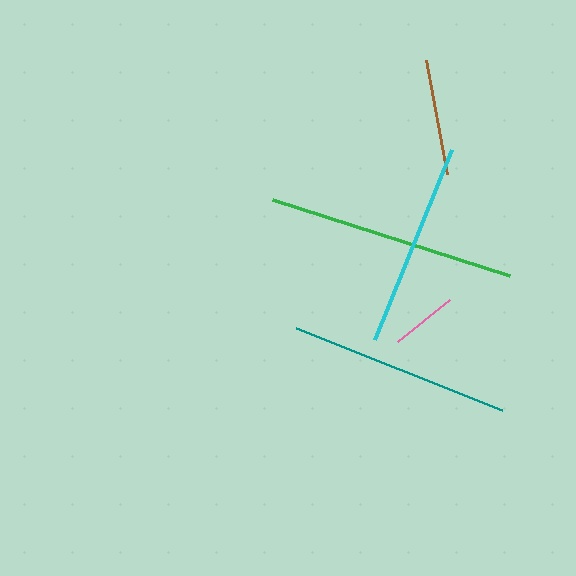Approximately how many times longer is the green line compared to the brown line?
The green line is approximately 2.2 times the length of the brown line.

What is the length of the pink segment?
The pink segment is approximately 67 pixels long.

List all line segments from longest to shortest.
From longest to shortest: green, teal, cyan, brown, pink.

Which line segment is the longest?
The green line is the longest at approximately 248 pixels.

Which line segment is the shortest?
The pink line is the shortest at approximately 67 pixels.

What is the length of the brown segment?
The brown segment is approximately 116 pixels long.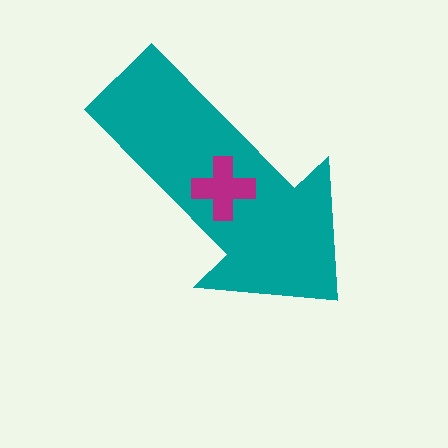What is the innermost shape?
The magenta cross.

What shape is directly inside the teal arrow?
The magenta cross.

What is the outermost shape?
The teal arrow.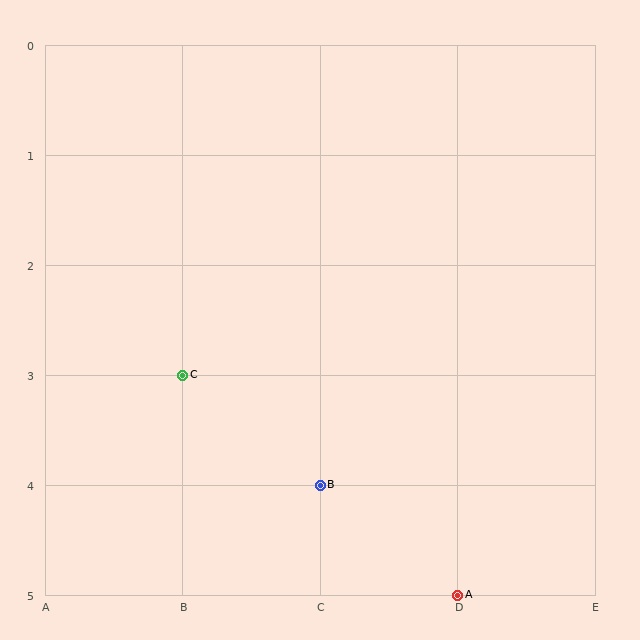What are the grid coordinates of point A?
Point A is at grid coordinates (D, 5).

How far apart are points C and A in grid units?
Points C and A are 2 columns and 2 rows apart (about 2.8 grid units diagonally).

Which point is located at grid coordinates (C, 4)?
Point B is at (C, 4).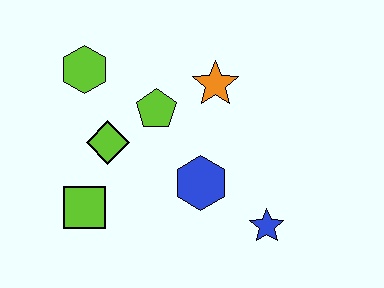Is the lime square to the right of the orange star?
No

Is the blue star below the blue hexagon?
Yes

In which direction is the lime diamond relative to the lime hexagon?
The lime diamond is below the lime hexagon.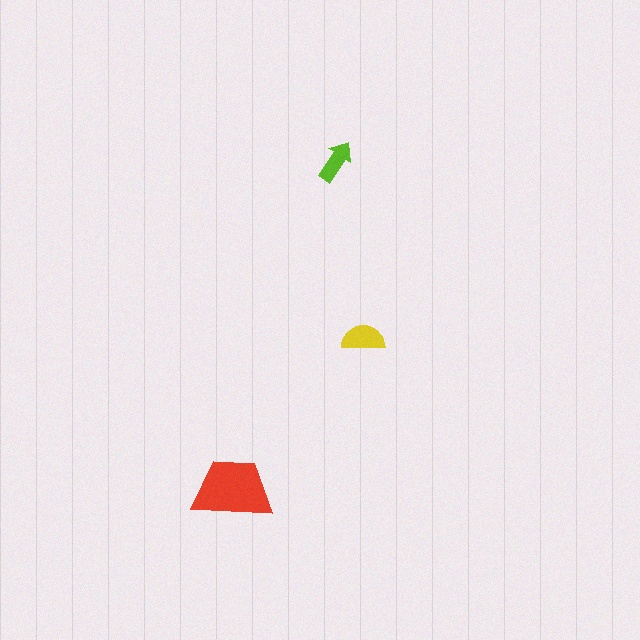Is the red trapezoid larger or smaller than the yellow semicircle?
Larger.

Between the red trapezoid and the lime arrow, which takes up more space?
The red trapezoid.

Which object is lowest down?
The red trapezoid is bottommost.